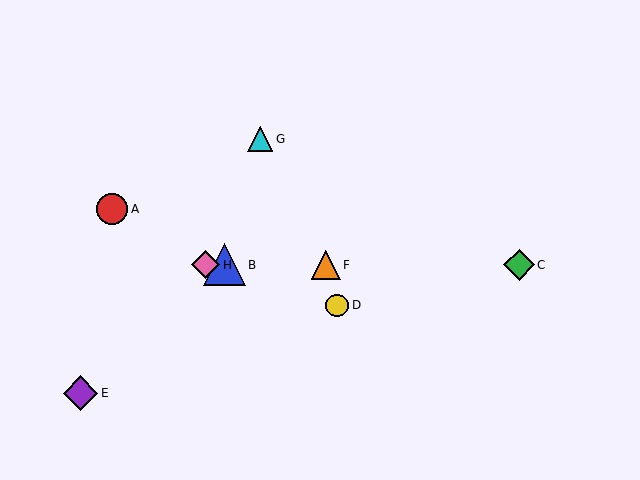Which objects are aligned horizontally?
Objects B, C, F, H are aligned horizontally.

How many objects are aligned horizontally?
4 objects (B, C, F, H) are aligned horizontally.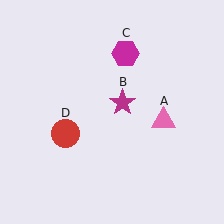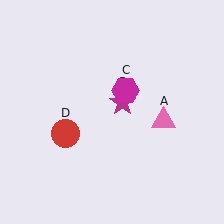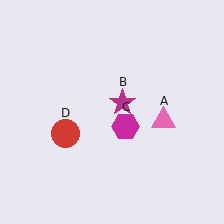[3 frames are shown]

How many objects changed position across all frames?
1 object changed position: magenta hexagon (object C).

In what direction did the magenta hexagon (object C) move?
The magenta hexagon (object C) moved down.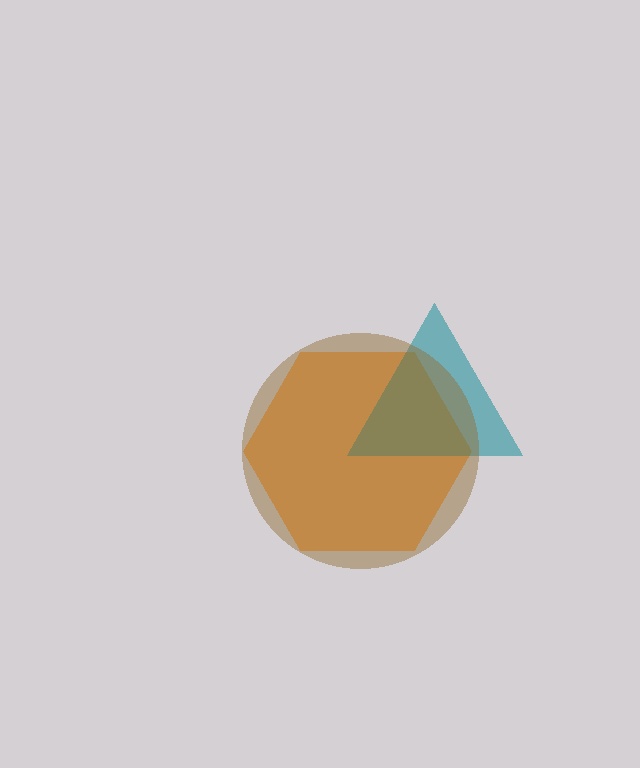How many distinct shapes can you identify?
There are 3 distinct shapes: an orange hexagon, a teal triangle, a brown circle.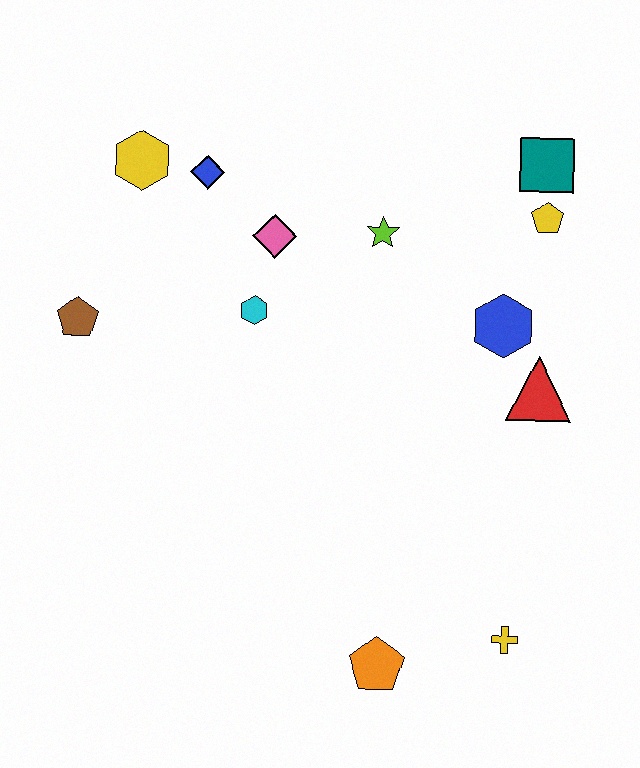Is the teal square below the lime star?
No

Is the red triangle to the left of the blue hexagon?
No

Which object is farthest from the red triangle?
The brown pentagon is farthest from the red triangle.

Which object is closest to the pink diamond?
The cyan hexagon is closest to the pink diamond.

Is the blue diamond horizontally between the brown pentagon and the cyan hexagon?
Yes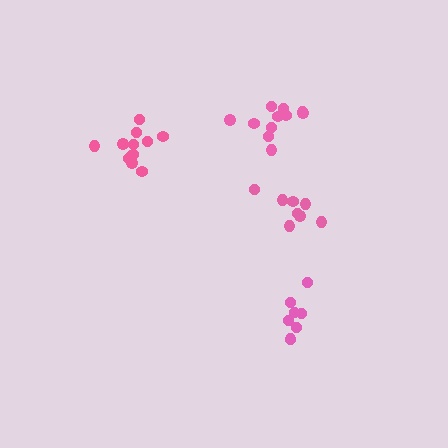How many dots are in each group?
Group 1: 11 dots, Group 2: 8 dots, Group 3: 8 dots, Group 4: 11 dots (38 total).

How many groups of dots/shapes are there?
There are 4 groups.